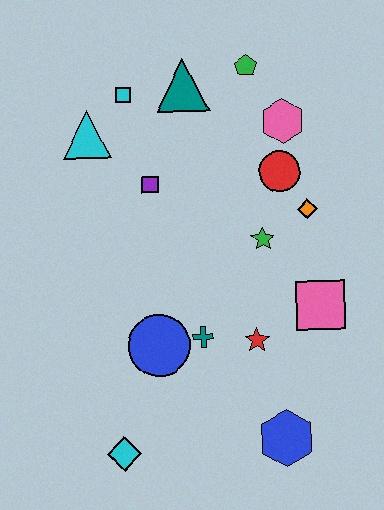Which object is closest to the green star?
The orange diamond is closest to the green star.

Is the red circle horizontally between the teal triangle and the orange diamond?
Yes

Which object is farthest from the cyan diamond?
The green pentagon is farthest from the cyan diamond.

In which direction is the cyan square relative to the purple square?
The cyan square is above the purple square.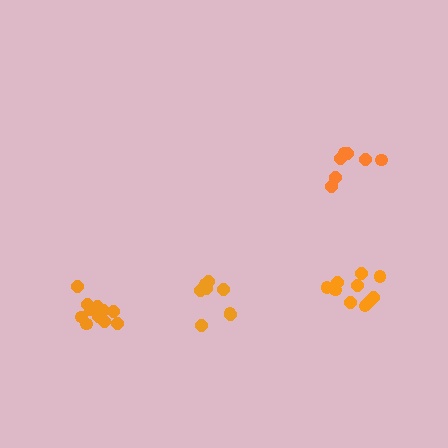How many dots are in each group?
Group 1: 11 dots, Group 2: 7 dots, Group 3: 8 dots, Group 4: 10 dots (36 total).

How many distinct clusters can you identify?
There are 4 distinct clusters.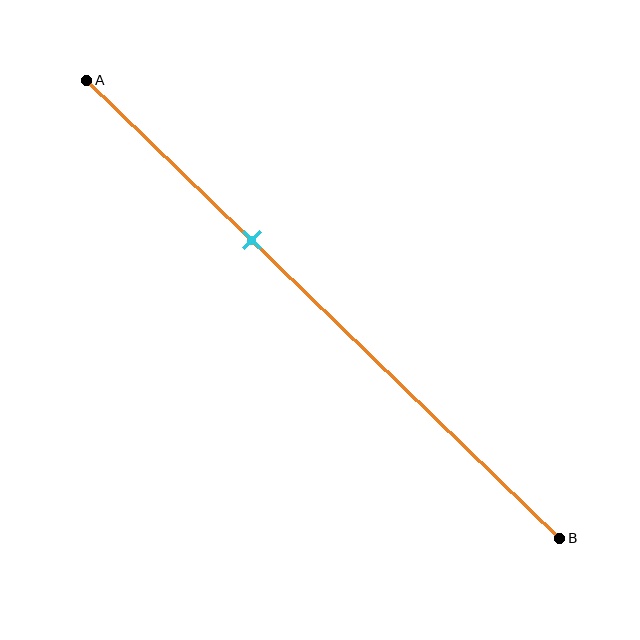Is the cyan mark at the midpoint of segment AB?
No, the mark is at about 35% from A, not at the 50% midpoint.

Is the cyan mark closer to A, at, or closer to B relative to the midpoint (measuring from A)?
The cyan mark is closer to point A than the midpoint of segment AB.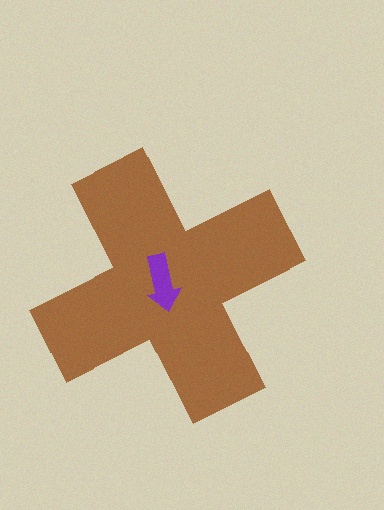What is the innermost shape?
The purple arrow.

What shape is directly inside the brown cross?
The purple arrow.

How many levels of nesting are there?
2.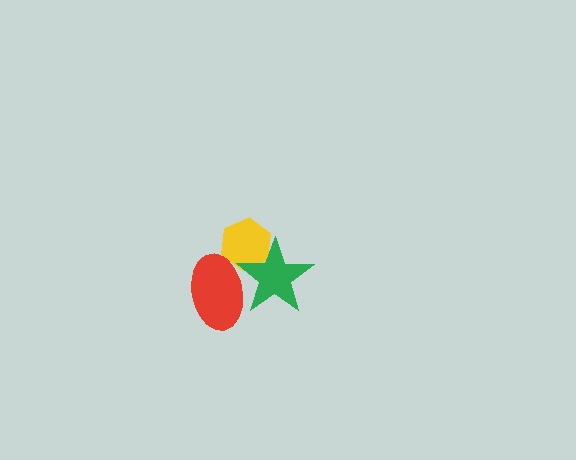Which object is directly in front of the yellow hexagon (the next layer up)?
The green star is directly in front of the yellow hexagon.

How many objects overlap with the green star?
2 objects overlap with the green star.